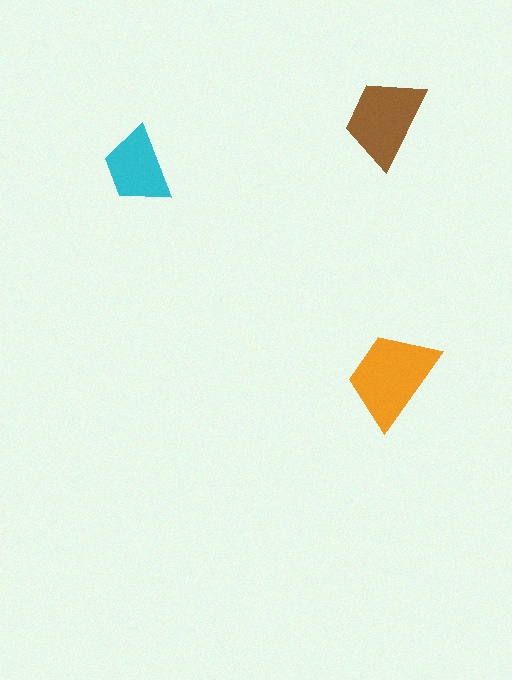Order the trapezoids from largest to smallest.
the orange one, the brown one, the cyan one.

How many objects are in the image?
There are 3 objects in the image.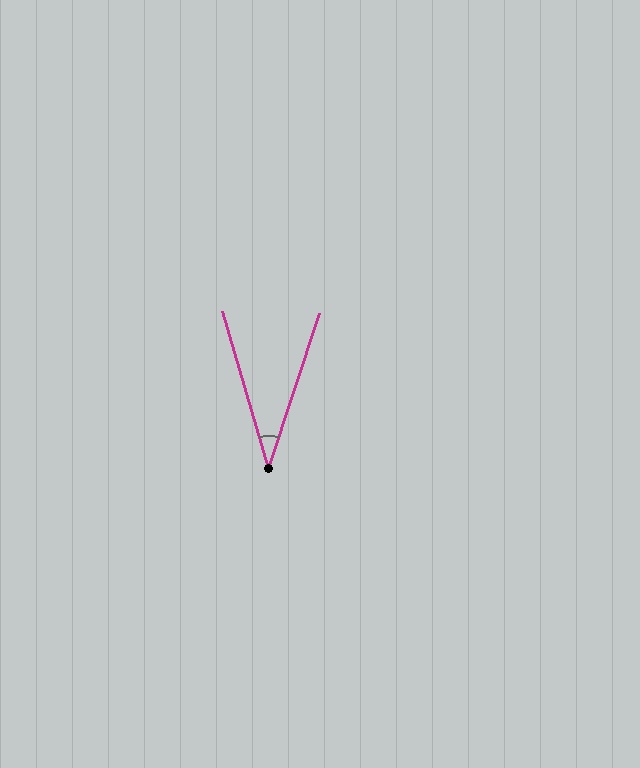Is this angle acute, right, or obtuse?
It is acute.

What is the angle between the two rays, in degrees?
Approximately 34 degrees.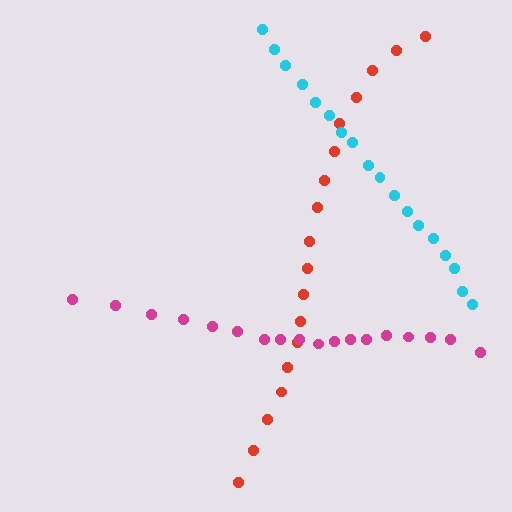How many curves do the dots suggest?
There are 3 distinct paths.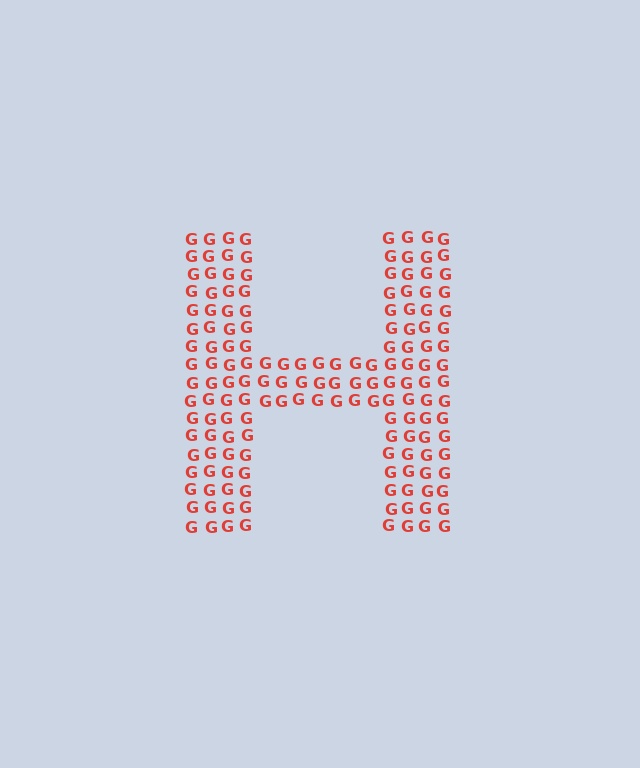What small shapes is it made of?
It is made of small letter G's.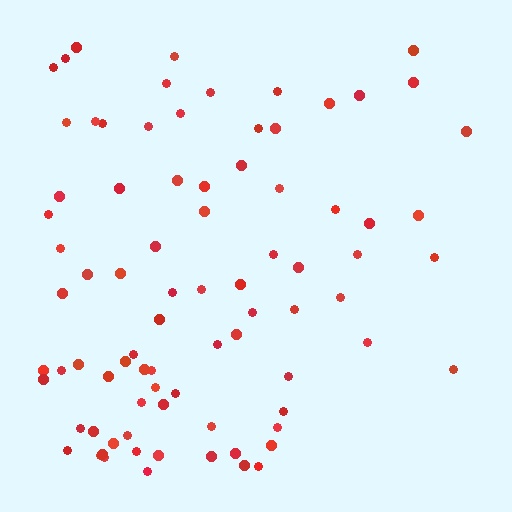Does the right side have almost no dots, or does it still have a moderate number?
Still a moderate number, just noticeably fewer than the left.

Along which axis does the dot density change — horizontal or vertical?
Horizontal.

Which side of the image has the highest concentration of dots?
The left.